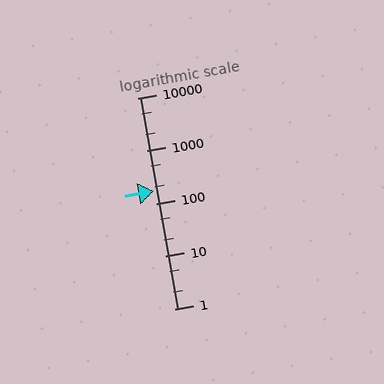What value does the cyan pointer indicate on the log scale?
The pointer indicates approximately 170.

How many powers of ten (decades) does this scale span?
The scale spans 4 decades, from 1 to 10000.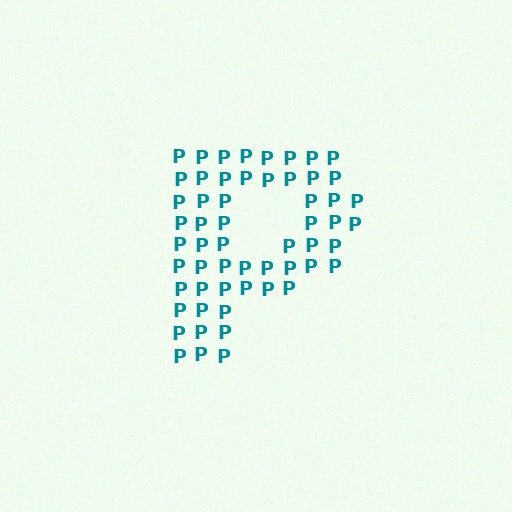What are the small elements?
The small elements are letter P's.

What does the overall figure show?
The overall figure shows the letter P.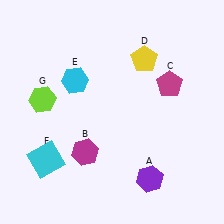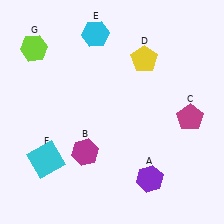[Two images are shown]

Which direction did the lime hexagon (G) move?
The lime hexagon (G) moved up.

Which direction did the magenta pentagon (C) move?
The magenta pentagon (C) moved down.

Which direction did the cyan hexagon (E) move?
The cyan hexagon (E) moved up.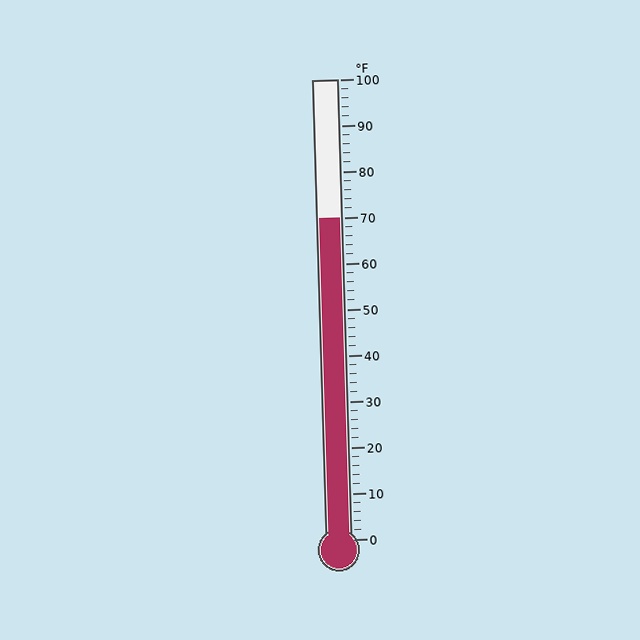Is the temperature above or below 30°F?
The temperature is above 30°F.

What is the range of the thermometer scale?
The thermometer scale ranges from 0°F to 100°F.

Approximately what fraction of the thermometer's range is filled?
The thermometer is filled to approximately 70% of its range.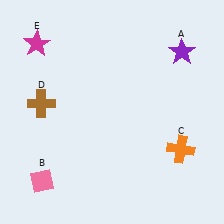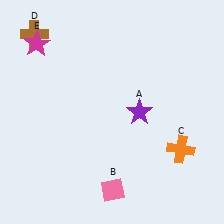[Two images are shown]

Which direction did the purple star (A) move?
The purple star (A) moved down.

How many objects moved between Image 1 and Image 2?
3 objects moved between the two images.